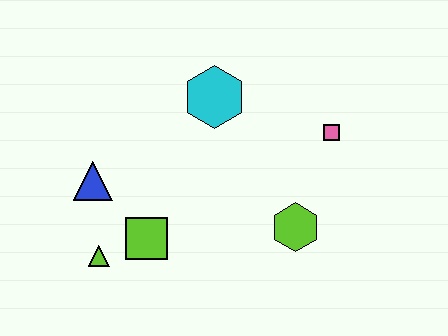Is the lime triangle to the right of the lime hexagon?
No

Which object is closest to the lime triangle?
The lime square is closest to the lime triangle.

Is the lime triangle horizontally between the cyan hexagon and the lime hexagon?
No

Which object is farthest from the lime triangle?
The pink square is farthest from the lime triangle.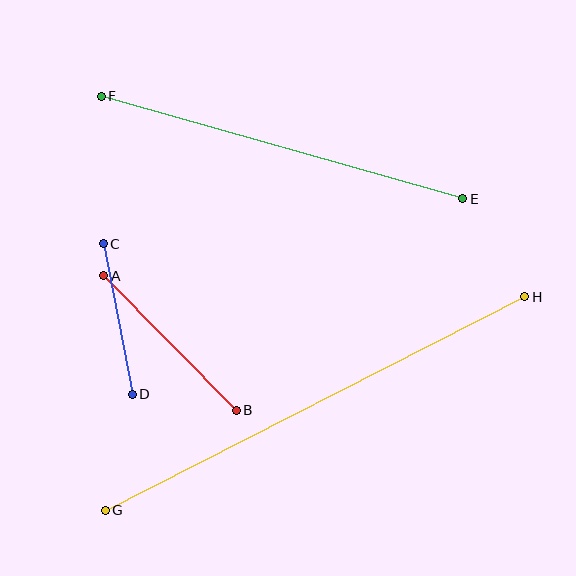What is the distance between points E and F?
The distance is approximately 376 pixels.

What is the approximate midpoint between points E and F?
The midpoint is at approximately (282, 148) pixels.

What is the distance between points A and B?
The distance is approximately 189 pixels.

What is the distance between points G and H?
The distance is approximately 470 pixels.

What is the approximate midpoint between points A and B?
The midpoint is at approximately (170, 343) pixels.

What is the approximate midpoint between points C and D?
The midpoint is at approximately (118, 319) pixels.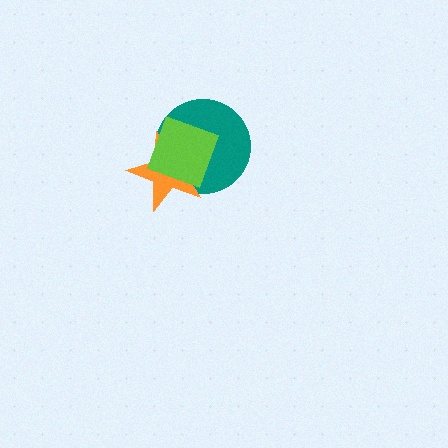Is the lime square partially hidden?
No, no other shape covers it.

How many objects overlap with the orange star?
2 objects overlap with the orange star.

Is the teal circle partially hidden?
Yes, it is partially covered by another shape.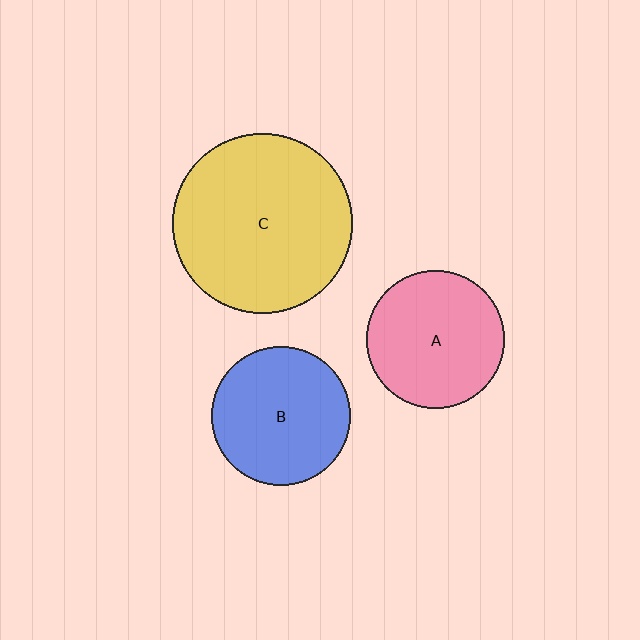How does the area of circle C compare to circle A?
Approximately 1.7 times.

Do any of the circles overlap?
No, none of the circles overlap.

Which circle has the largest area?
Circle C (yellow).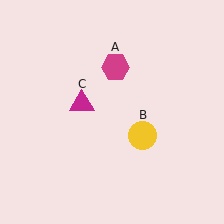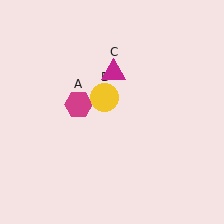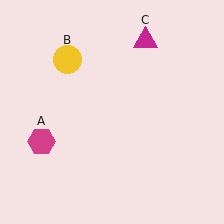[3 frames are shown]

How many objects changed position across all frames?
3 objects changed position: magenta hexagon (object A), yellow circle (object B), magenta triangle (object C).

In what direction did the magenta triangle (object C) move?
The magenta triangle (object C) moved up and to the right.